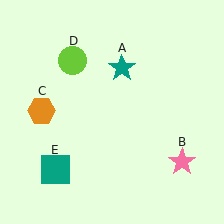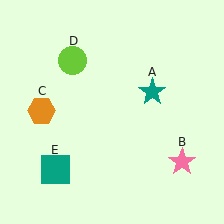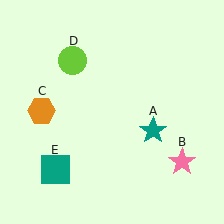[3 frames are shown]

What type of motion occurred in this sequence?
The teal star (object A) rotated clockwise around the center of the scene.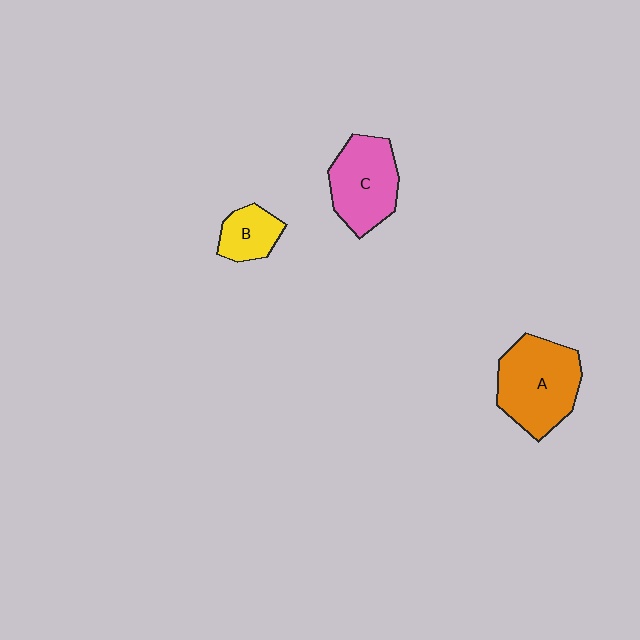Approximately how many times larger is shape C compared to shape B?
Approximately 1.9 times.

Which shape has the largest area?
Shape A (orange).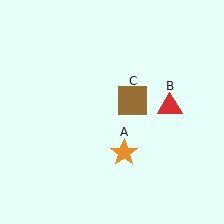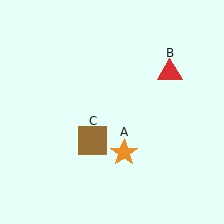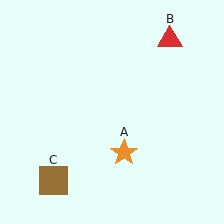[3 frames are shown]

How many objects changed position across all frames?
2 objects changed position: red triangle (object B), brown square (object C).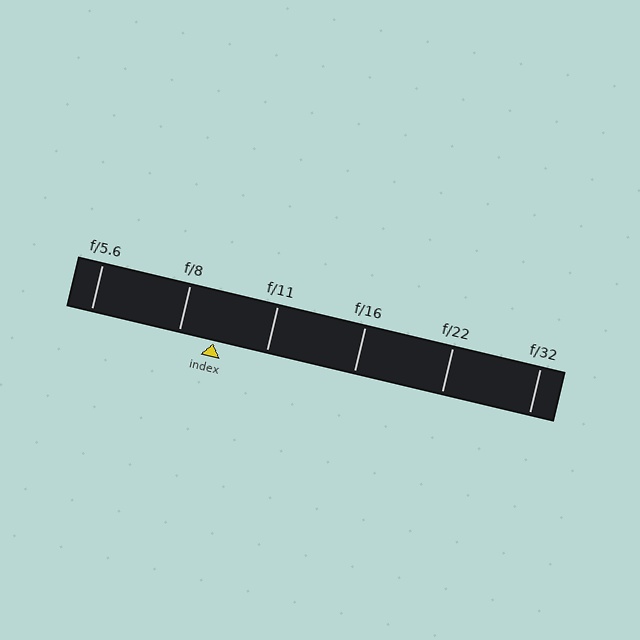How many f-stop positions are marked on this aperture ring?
There are 6 f-stop positions marked.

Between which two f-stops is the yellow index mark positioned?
The index mark is between f/8 and f/11.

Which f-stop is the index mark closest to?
The index mark is closest to f/8.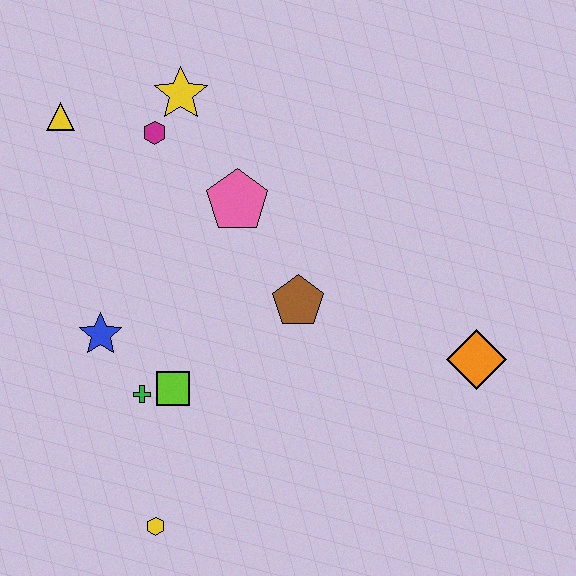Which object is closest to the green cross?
The lime square is closest to the green cross.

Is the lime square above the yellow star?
No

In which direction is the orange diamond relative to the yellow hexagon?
The orange diamond is to the right of the yellow hexagon.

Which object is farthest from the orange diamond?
The yellow triangle is farthest from the orange diamond.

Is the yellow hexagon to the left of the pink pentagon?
Yes